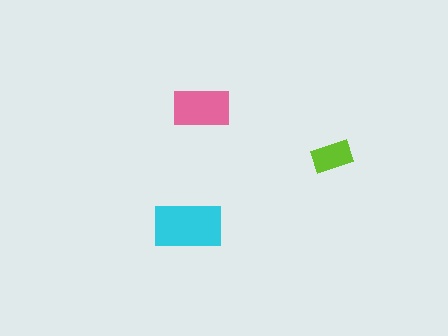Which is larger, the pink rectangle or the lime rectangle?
The pink one.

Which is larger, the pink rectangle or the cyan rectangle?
The cyan one.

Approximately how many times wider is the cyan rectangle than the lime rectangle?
About 1.5 times wider.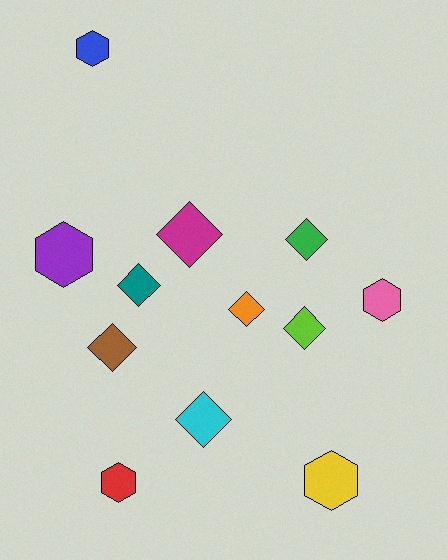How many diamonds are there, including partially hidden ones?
There are 7 diamonds.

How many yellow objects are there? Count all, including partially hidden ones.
There is 1 yellow object.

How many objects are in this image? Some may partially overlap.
There are 12 objects.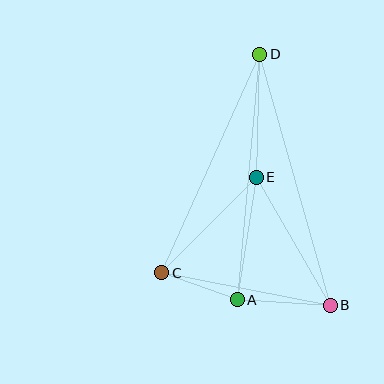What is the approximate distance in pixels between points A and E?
The distance between A and E is approximately 124 pixels.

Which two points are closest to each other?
Points A and C are closest to each other.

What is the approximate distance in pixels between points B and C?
The distance between B and C is approximately 171 pixels.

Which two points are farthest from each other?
Points B and D are farthest from each other.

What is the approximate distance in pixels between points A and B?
The distance between A and B is approximately 93 pixels.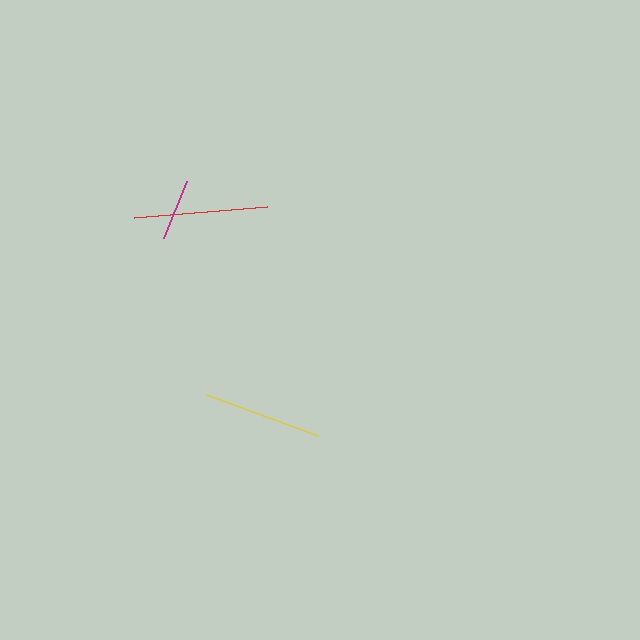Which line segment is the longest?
The red line is the longest at approximately 133 pixels.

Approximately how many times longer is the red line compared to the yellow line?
The red line is approximately 1.1 times the length of the yellow line.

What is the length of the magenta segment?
The magenta segment is approximately 62 pixels long.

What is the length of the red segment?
The red segment is approximately 133 pixels long.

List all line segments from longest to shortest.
From longest to shortest: red, yellow, magenta.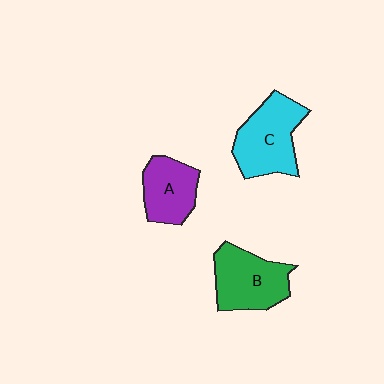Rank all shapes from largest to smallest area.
From largest to smallest: C (cyan), B (green), A (purple).